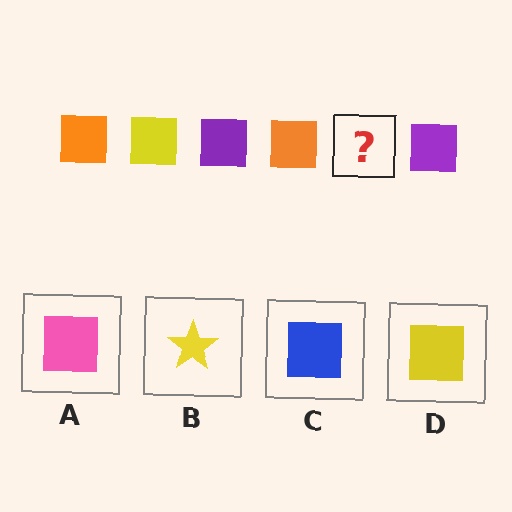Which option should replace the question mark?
Option D.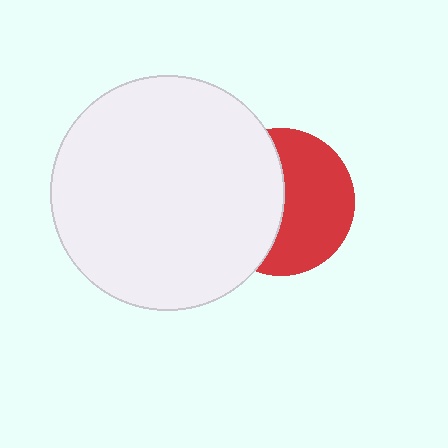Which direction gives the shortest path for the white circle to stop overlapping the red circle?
Moving left gives the shortest separation.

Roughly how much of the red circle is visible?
About half of it is visible (roughly 54%).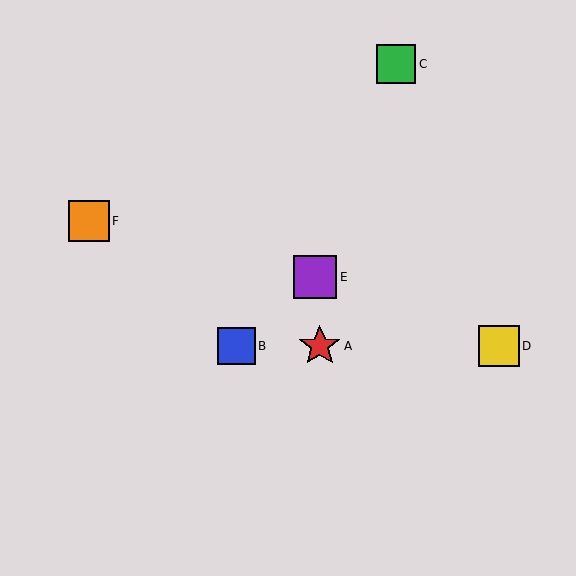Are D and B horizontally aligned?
Yes, both are at y≈346.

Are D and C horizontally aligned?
No, D is at y≈346 and C is at y≈64.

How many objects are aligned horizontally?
3 objects (A, B, D) are aligned horizontally.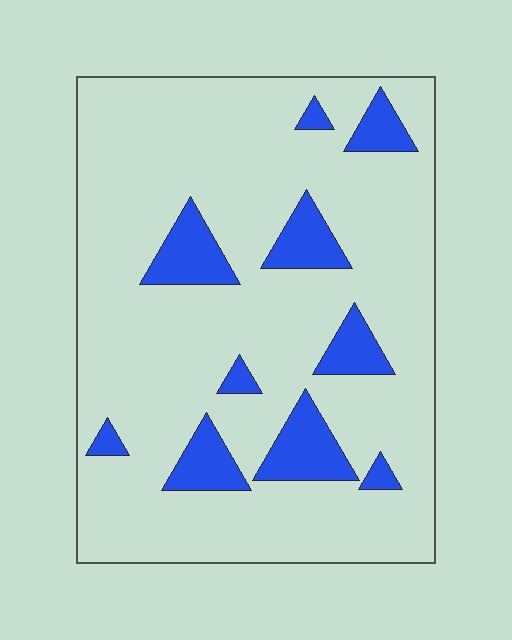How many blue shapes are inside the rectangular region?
10.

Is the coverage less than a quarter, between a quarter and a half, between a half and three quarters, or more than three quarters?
Less than a quarter.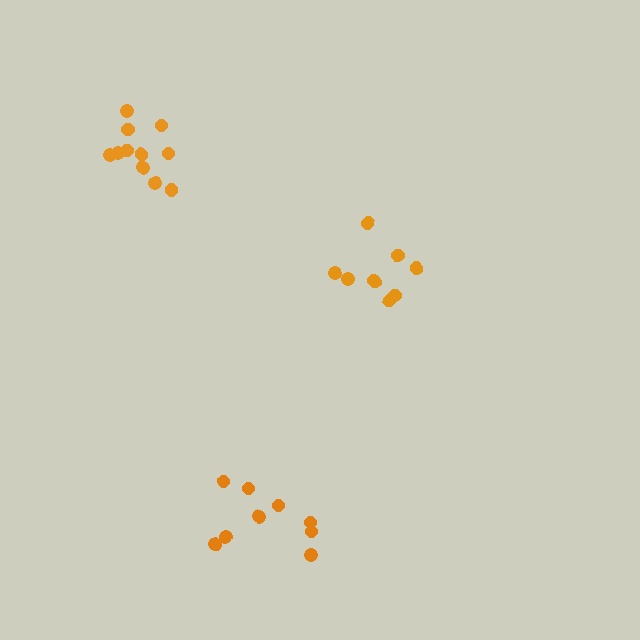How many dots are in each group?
Group 1: 9 dots, Group 2: 11 dots, Group 3: 9 dots (29 total).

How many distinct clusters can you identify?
There are 3 distinct clusters.